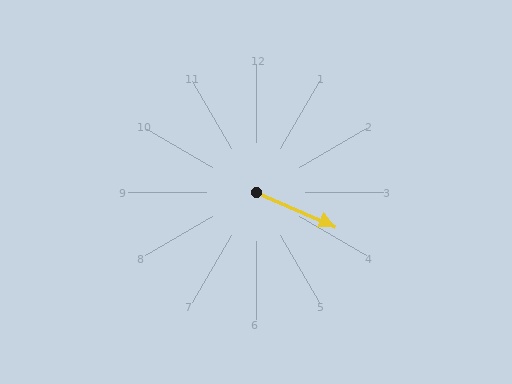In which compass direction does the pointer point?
Southeast.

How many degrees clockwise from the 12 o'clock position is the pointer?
Approximately 113 degrees.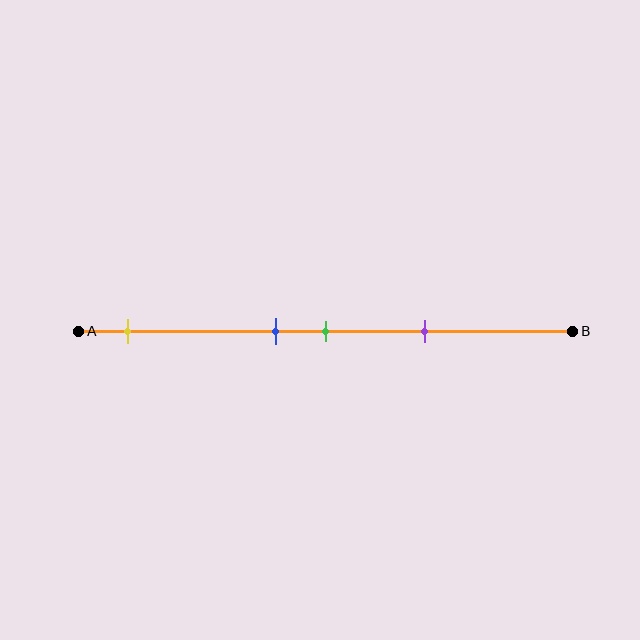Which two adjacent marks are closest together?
The blue and green marks are the closest adjacent pair.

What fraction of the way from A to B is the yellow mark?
The yellow mark is approximately 10% (0.1) of the way from A to B.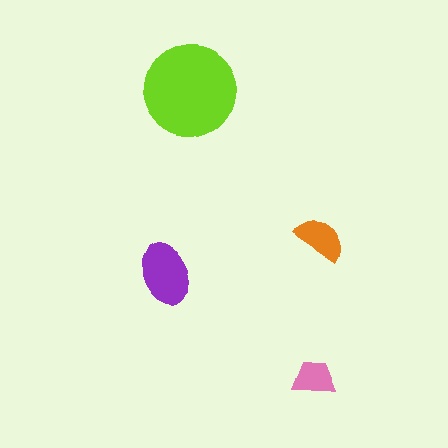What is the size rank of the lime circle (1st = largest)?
1st.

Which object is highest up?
The lime circle is topmost.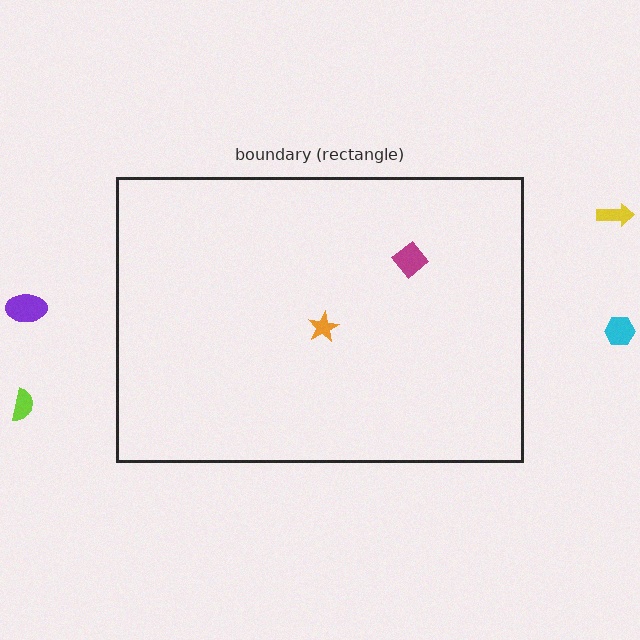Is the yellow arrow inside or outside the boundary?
Outside.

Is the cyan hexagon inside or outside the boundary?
Outside.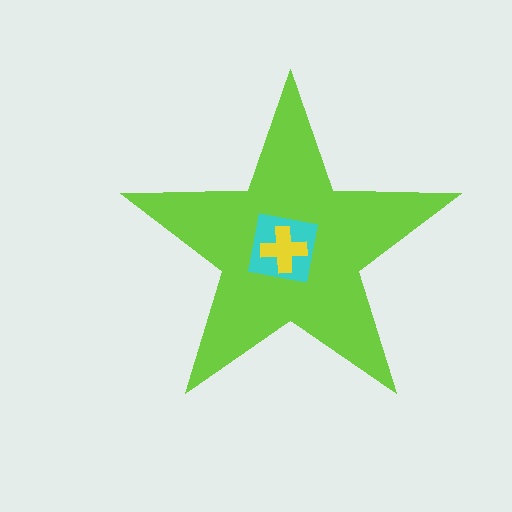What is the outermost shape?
The lime star.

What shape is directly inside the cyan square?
The yellow cross.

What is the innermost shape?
The yellow cross.